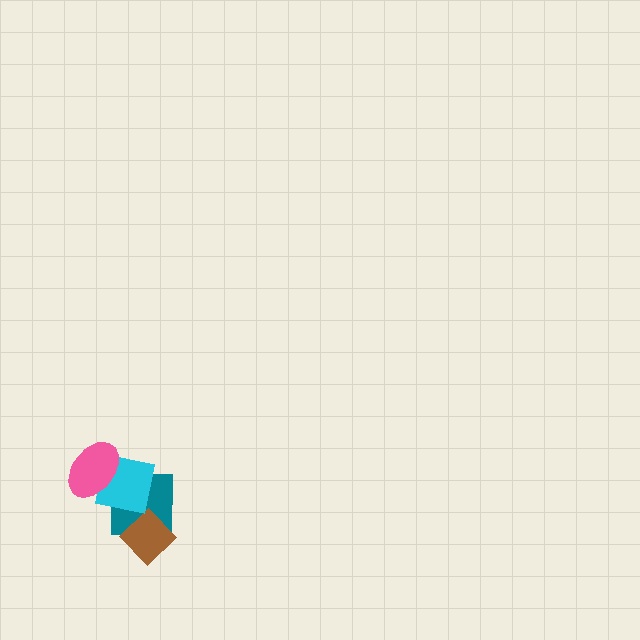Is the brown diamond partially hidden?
No, no other shape covers it.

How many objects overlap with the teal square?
2 objects overlap with the teal square.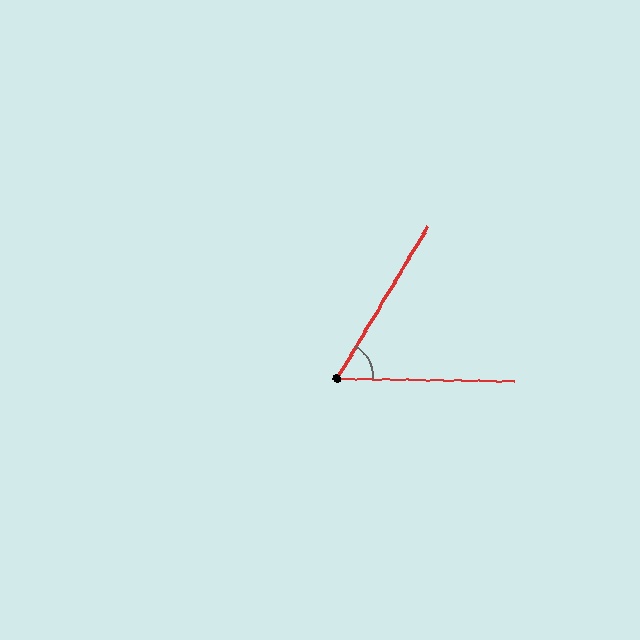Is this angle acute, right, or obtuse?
It is acute.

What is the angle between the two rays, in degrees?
Approximately 60 degrees.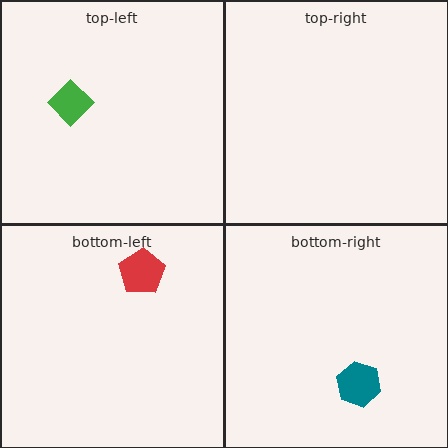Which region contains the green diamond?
The top-left region.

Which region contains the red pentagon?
The bottom-left region.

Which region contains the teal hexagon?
The bottom-right region.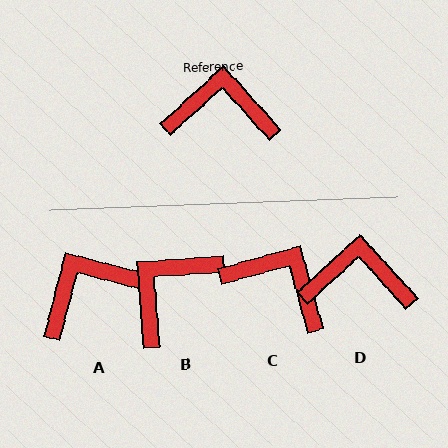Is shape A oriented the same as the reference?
No, it is off by about 33 degrees.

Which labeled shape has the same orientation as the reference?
D.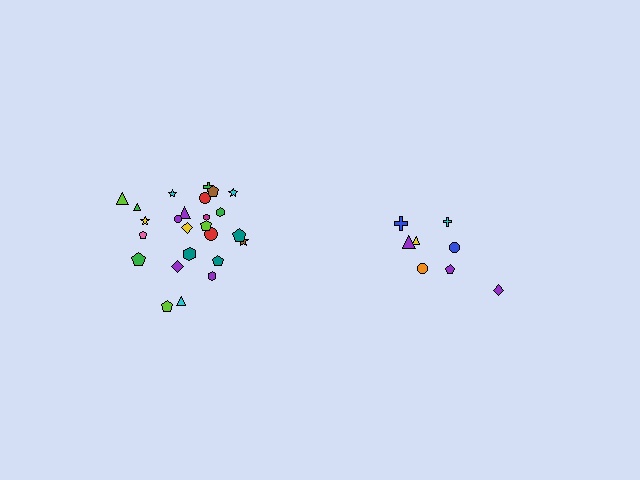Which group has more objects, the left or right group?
The left group.